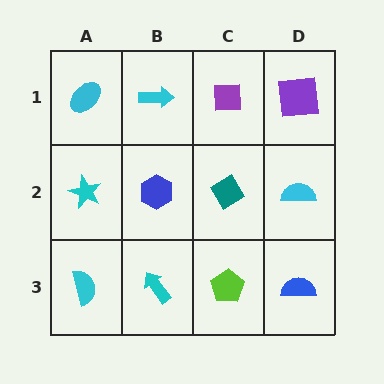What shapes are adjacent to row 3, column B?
A blue hexagon (row 2, column B), a cyan semicircle (row 3, column A), a lime pentagon (row 3, column C).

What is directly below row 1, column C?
A teal diamond.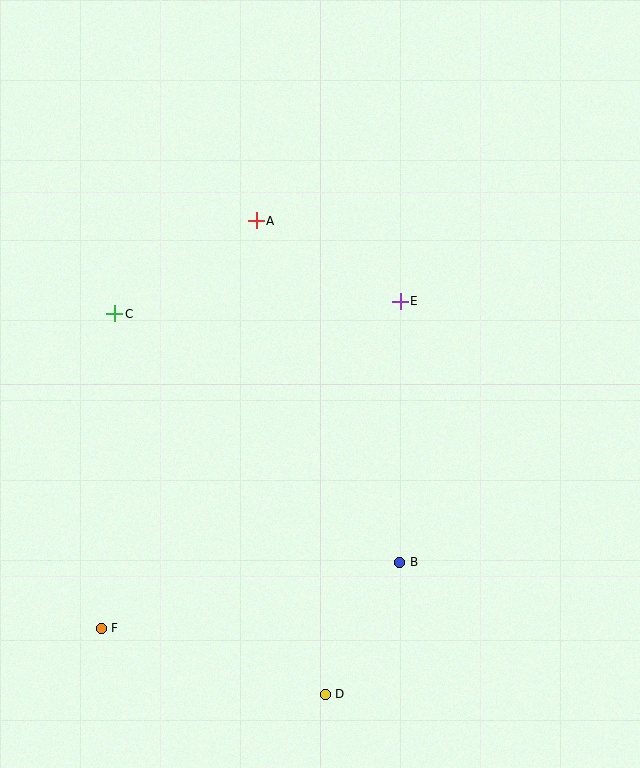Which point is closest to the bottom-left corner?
Point F is closest to the bottom-left corner.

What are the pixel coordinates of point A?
Point A is at (256, 221).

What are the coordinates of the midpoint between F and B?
The midpoint between F and B is at (250, 595).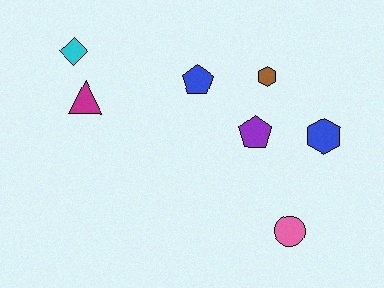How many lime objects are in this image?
There are no lime objects.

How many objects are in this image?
There are 7 objects.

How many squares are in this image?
There are no squares.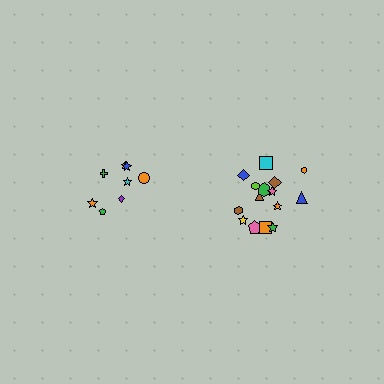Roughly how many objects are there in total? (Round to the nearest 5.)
Roughly 25 objects in total.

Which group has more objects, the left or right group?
The right group.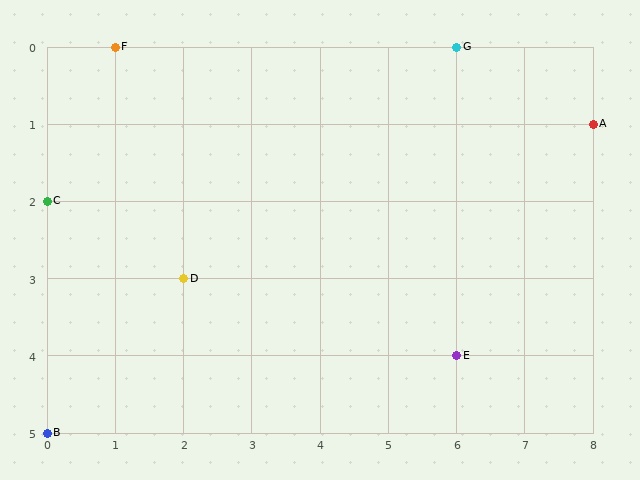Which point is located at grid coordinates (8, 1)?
Point A is at (8, 1).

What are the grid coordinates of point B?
Point B is at grid coordinates (0, 5).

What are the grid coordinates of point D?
Point D is at grid coordinates (2, 3).